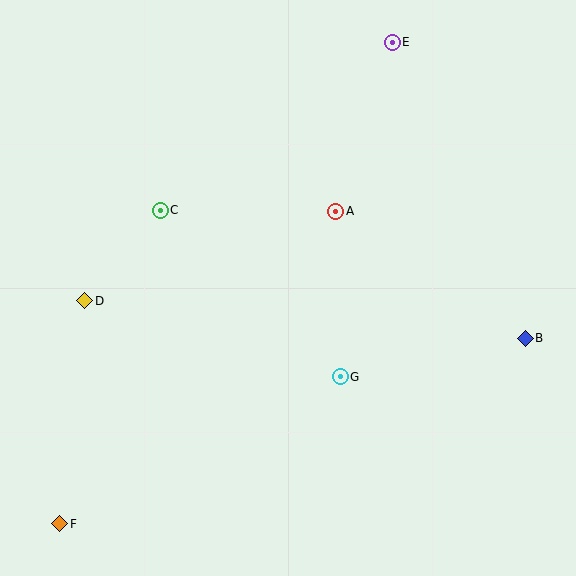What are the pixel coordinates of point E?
Point E is at (392, 42).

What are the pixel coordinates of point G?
Point G is at (340, 377).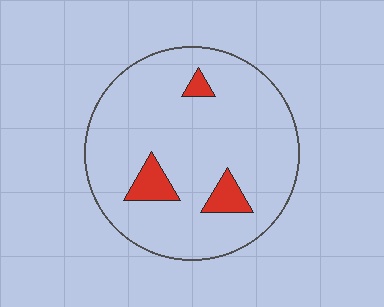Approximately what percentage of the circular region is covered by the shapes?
Approximately 10%.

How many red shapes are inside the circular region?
3.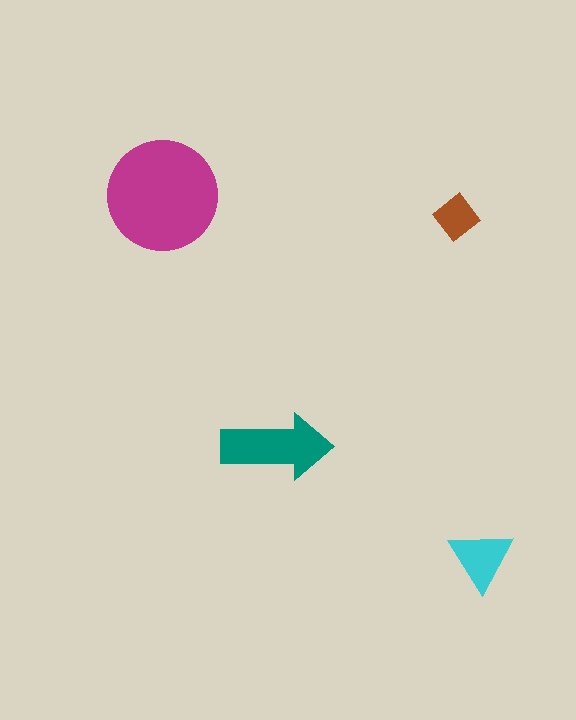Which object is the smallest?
The brown diamond.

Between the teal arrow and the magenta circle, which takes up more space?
The magenta circle.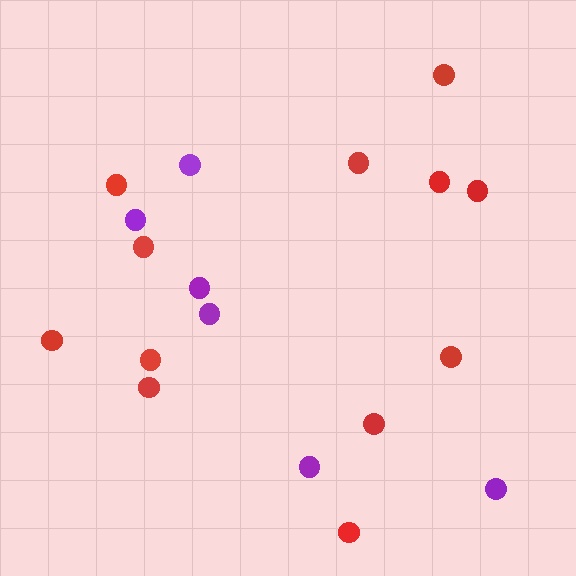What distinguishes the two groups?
There are 2 groups: one group of purple circles (6) and one group of red circles (12).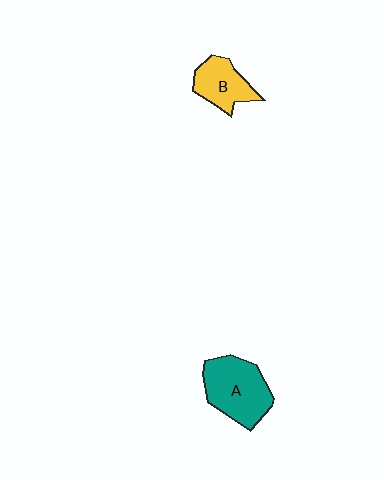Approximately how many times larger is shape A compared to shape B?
Approximately 1.5 times.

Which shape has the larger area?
Shape A (teal).